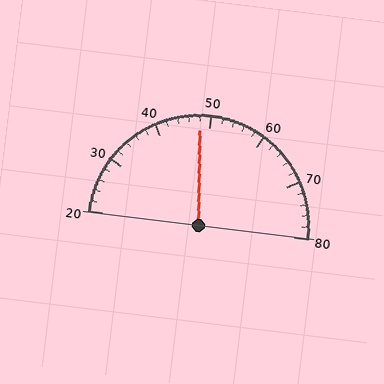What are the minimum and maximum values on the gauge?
The gauge ranges from 20 to 80.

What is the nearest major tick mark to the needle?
The nearest major tick mark is 50.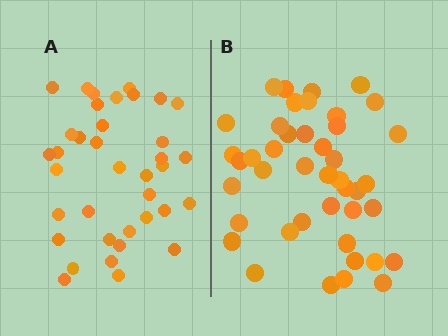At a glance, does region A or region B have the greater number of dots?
Region B (the right region) has more dots.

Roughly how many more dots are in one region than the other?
Region B has about 6 more dots than region A.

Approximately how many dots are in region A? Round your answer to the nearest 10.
About 40 dots. (The exact count is 37, which rounds to 40.)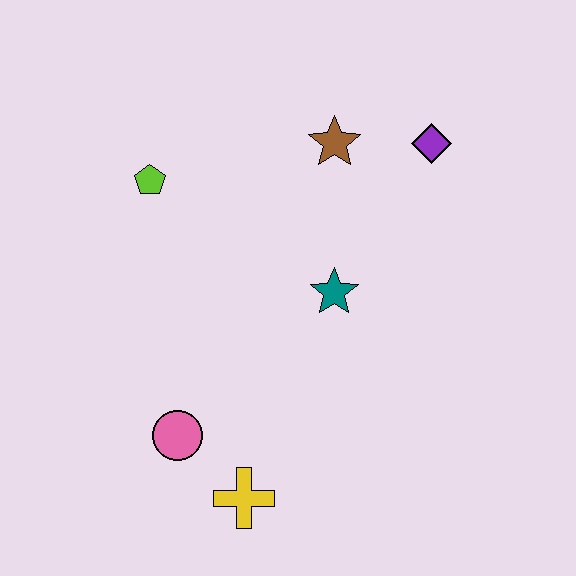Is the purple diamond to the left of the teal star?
No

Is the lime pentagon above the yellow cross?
Yes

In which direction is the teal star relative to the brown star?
The teal star is below the brown star.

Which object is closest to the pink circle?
The yellow cross is closest to the pink circle.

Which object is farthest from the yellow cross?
The purple diamond is farthest from the yellow cross.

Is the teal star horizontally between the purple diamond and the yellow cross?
Yes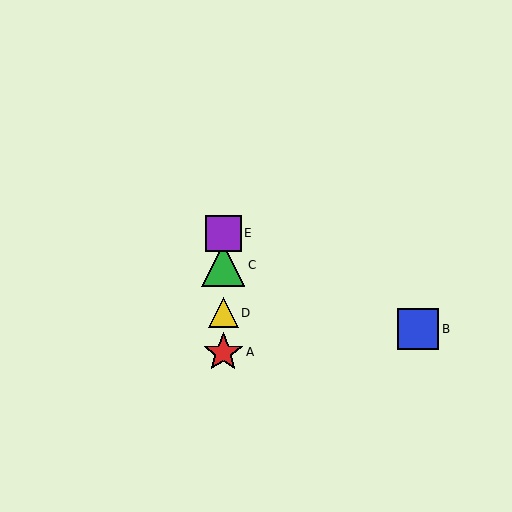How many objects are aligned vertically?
4 objects (A, C, D, E) are aligned vertically.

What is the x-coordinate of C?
Object C is at x≈223.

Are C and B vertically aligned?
No, C is at x≈223 and B is at x≈418.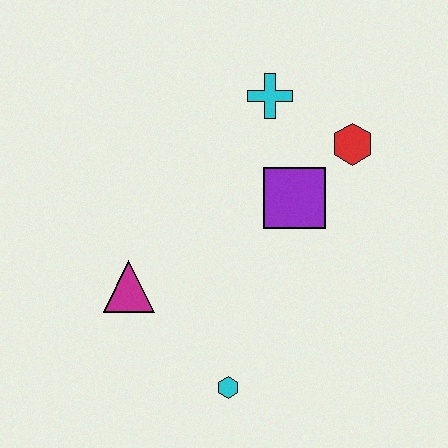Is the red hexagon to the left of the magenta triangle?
No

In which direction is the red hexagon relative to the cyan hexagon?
The red hexagon is above the cyan hexagon.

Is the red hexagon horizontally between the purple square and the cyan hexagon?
No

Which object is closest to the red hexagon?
The purple square is closest to the red hexagon.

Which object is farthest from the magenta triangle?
The red hexagon is farthest from the magenta triangle.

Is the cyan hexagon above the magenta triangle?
No